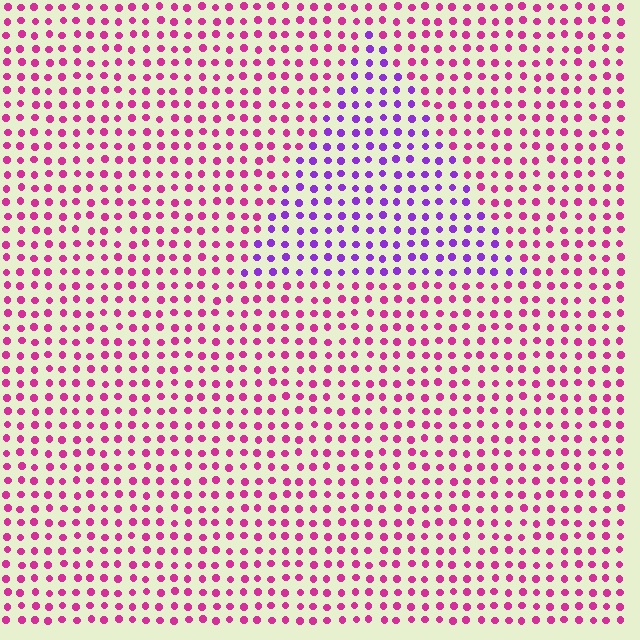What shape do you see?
I see a triangle.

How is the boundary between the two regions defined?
The boundary is defined purely by a slight shift in hue (about 46 degrees). Spacing, size, and orientation are identical on both sides.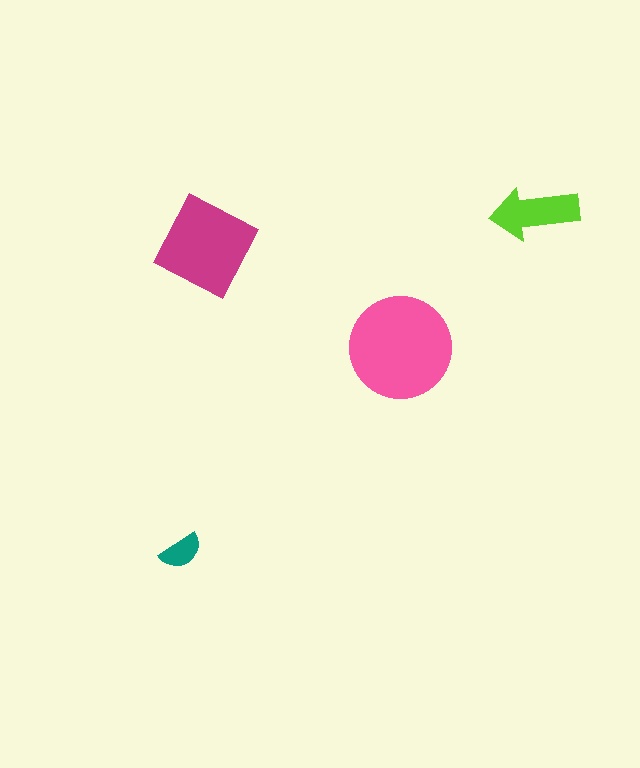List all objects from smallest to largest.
The teal semicircle, the lime arrow, the magenta diamond, the pink circle.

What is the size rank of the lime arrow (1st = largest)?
3rd.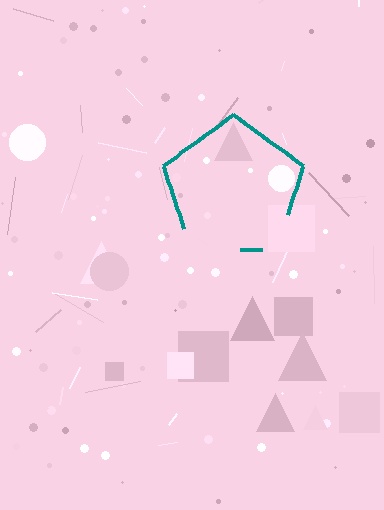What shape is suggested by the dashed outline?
The dashed outline suggests a pentagon.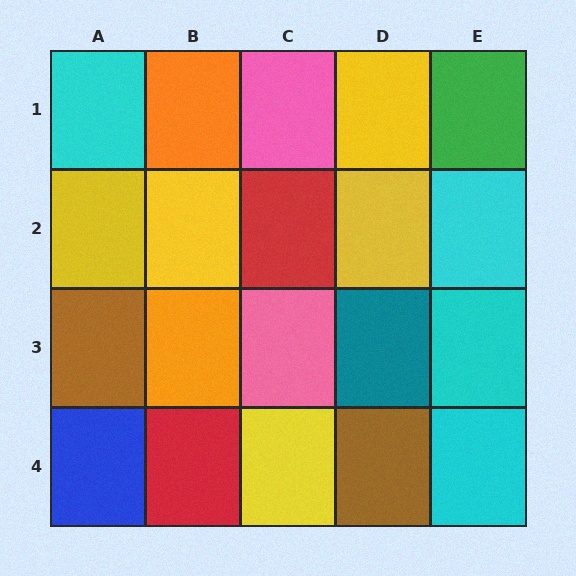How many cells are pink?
2 cells are pink.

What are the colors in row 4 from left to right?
Blue, red, yellow, brown, cyan.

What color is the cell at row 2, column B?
Yellow.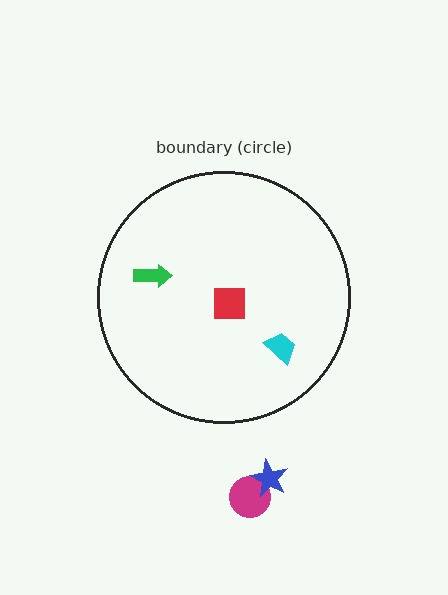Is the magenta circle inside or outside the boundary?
Outside.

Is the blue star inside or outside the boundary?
Outside.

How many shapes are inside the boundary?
3 inside, 2 outside.